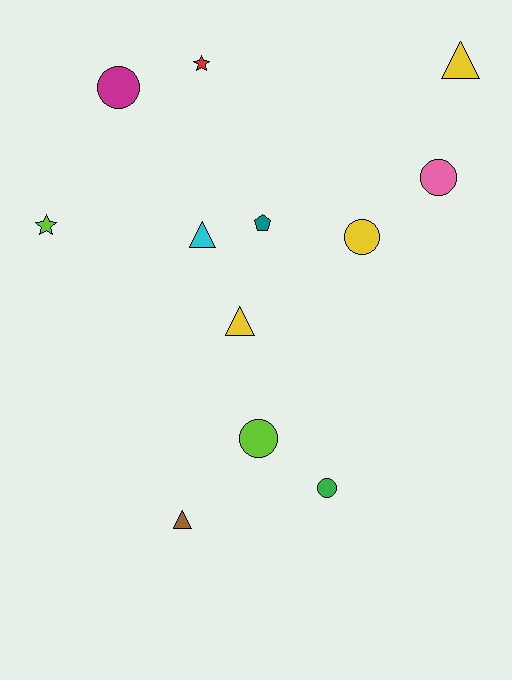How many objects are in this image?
There are 12 objects.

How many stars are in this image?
There are 2 stars.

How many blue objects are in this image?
There are no blue objects.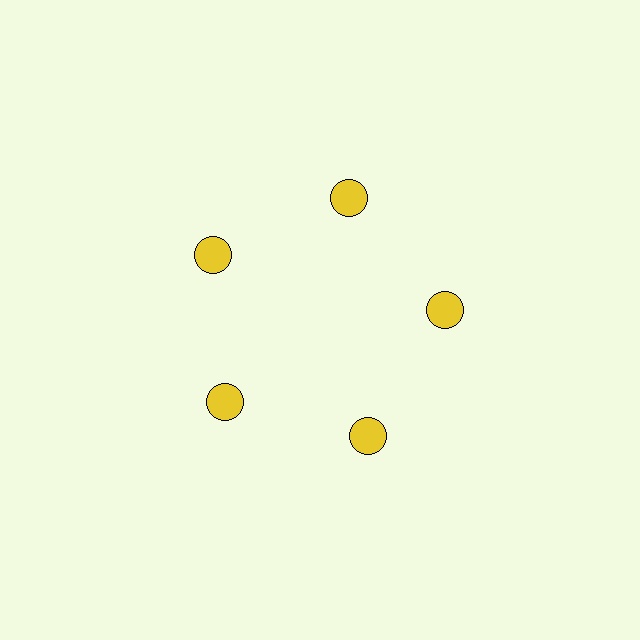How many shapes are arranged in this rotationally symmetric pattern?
There are 5 shapes, arranged in 5 groups of 1.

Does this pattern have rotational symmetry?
Yes, this pattern has 5-fold rotational symmetry. It looks the same after rotating 72 degrees around the center.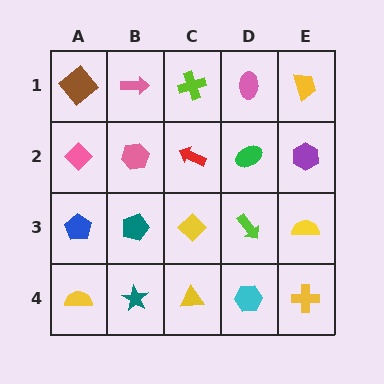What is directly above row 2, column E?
A yellow trapezoid.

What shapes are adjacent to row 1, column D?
A green ellipse (row 2, column D), a lime cross (row 1, column C), a yellow trapezoid (row 1, column E).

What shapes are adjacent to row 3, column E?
A purple hexagon (row 2, column E), a yellow cross (row 4, column E), a lime arrow (row 3, column D).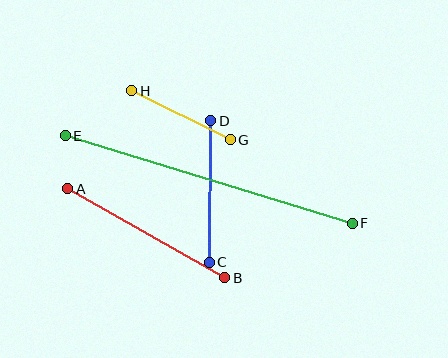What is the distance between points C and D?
The distance is approximately 142 pixels.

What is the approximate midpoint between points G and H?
The midpoint is at approximately (181, 115) pixels.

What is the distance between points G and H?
The distance is approximately 110 pixels.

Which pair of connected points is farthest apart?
Points E and F are farthest apart.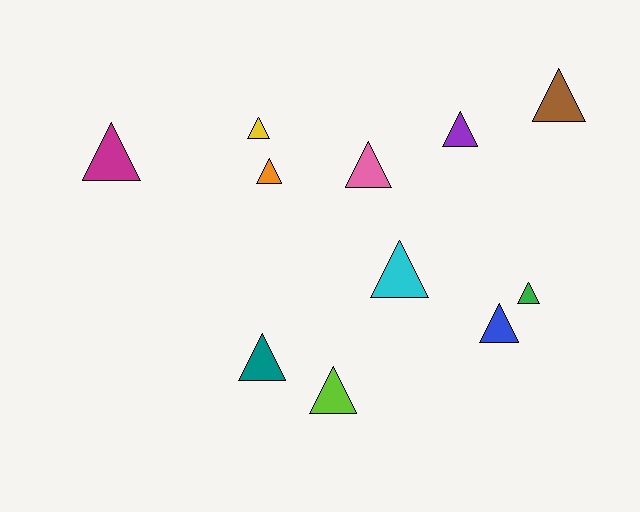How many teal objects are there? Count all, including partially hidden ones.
There is 1 teal object.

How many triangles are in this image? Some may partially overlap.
There are 11 triangles.